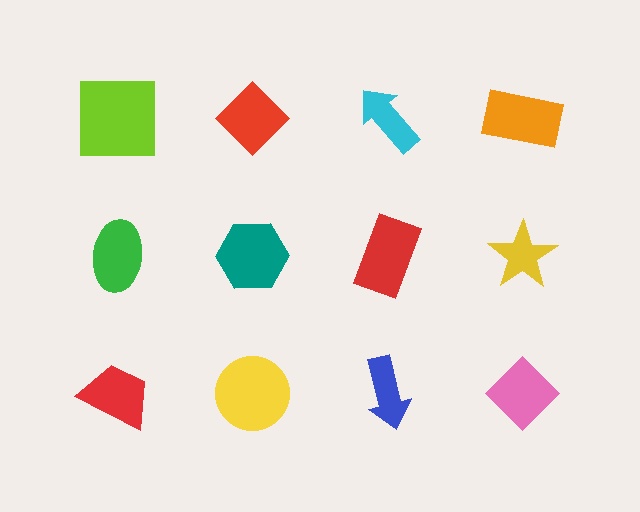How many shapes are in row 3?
4 shapes.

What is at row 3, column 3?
A blue arrow.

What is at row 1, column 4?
An orange rectangle.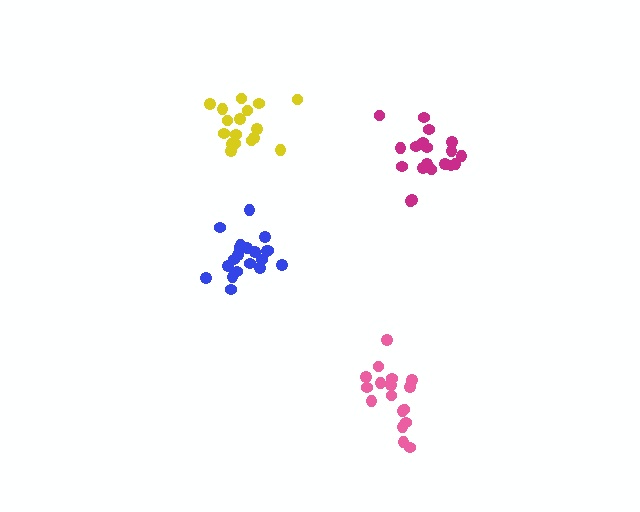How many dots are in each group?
Group 1: 19 dots, Group 2: 20 dots, Group 3: 17 dots, Group 4: 17 dots (73 total).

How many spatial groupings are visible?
There are 4 spatial groupings.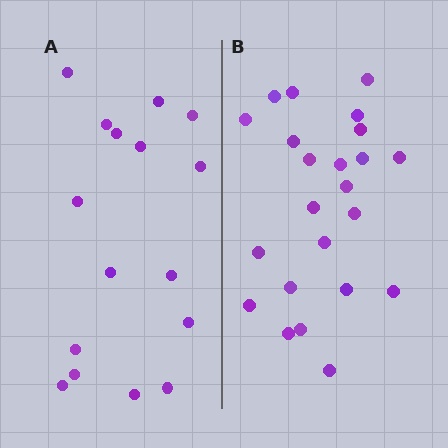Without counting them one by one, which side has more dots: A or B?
Region B (the right region) has more dots.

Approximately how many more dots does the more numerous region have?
Region B has roughly 8 or so more dots than region A.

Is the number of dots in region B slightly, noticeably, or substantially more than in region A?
Region B has noticeably more, but not dramatically so. The ratio is roughly 1.4 to 1.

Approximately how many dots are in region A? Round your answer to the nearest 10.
About 20 dots. (The exact count is 16, which rounds to 20.)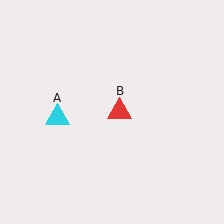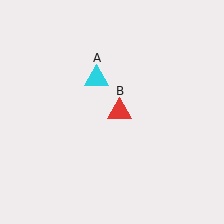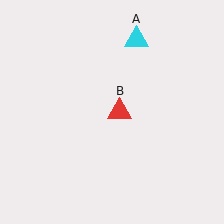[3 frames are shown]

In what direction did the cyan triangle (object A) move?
The cyan triangle (object A) moved up and to the right.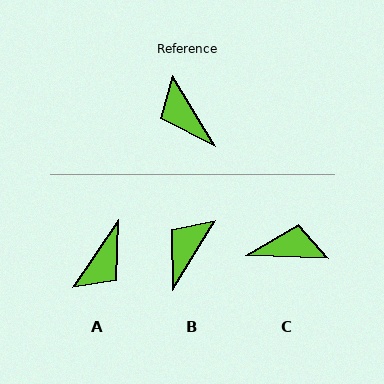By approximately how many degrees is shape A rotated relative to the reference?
Approximately 115 degrees counter-clockwise.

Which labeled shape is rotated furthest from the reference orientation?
C, about 123 degrees away.